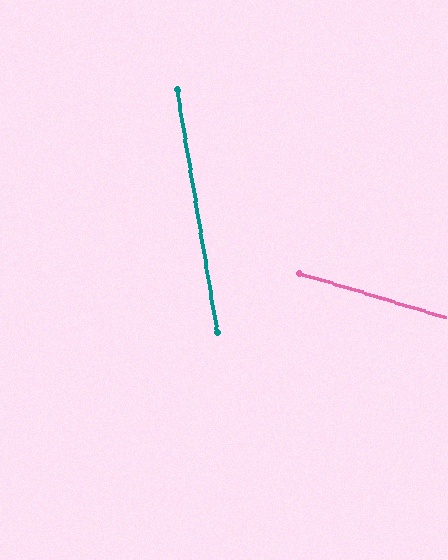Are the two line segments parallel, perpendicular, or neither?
Neither parallel nor perpendicular — they differ by about 64°.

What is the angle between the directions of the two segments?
Approximately 64 degrees.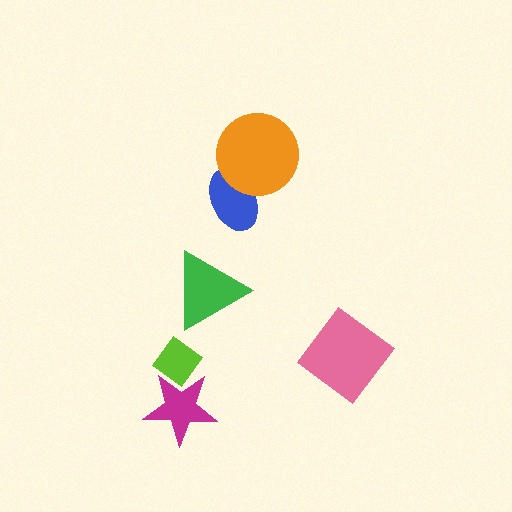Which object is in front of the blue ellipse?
The orange circle is in front of the blue ellipse.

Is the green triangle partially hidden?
No, no other shape covers it.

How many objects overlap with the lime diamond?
1 object overlaps with the lime diamond.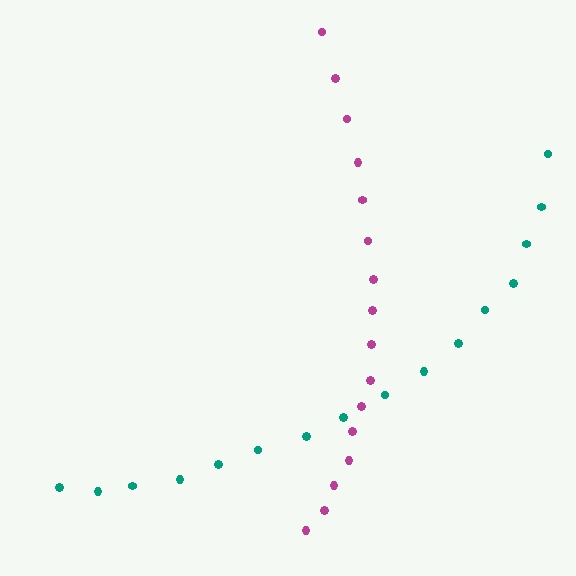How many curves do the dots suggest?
There are 2 distinct paths.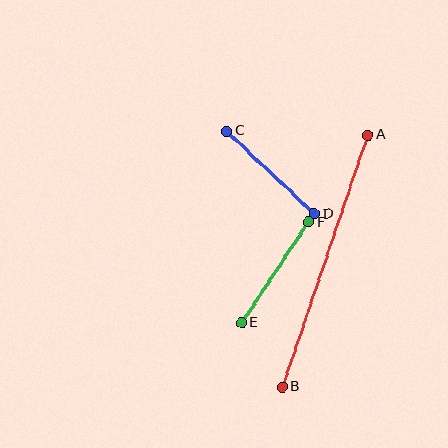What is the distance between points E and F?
The distance is approximately 121 pixels.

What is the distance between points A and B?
The distance is approximately 266 pixels.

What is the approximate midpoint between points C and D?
The midpoint is at approximately (270, 172) pixels.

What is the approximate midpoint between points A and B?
The midpoint is at approximately (325, 261) pixels.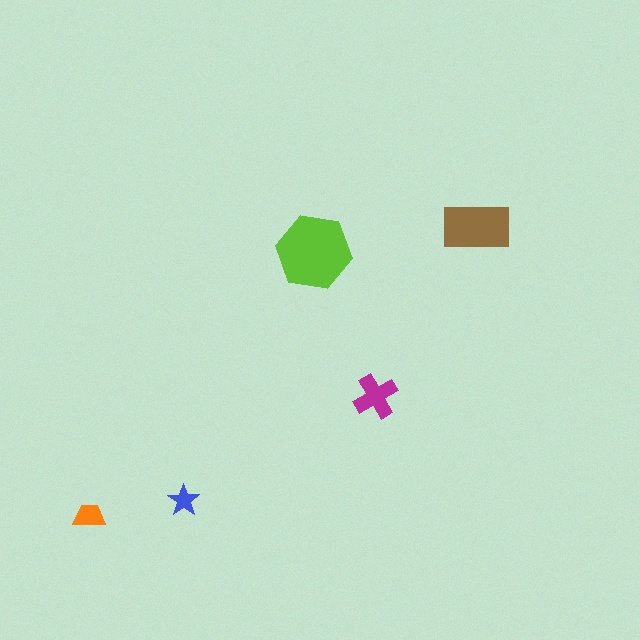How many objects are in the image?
There are 5 objects in the image.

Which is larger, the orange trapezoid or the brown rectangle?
The brown rectangle.